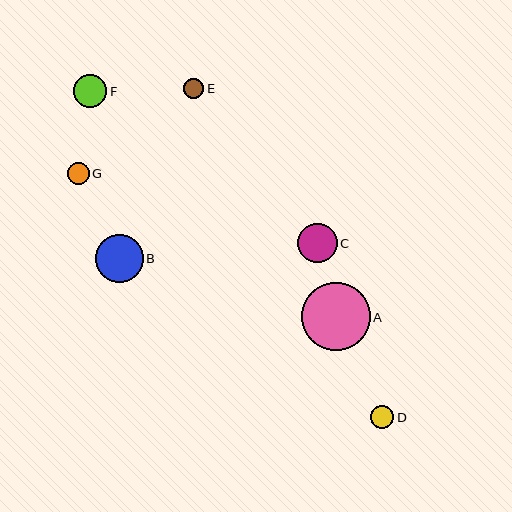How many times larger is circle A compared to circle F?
Circle A is approximately 2.1 times the size of circle F.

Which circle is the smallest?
Circle E is the smallest with a size of approximately 20 pixels.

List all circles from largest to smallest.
From largest to smallest: A, B, C, F, D, G, E.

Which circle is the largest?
Circle A is the largest with a size of approximately 69 pixels.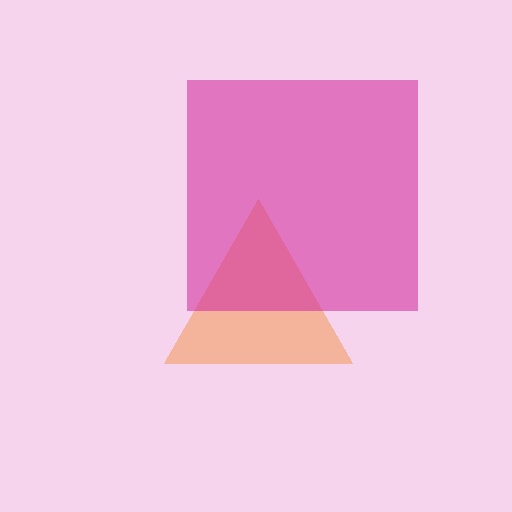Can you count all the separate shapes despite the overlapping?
Yes, there are 2 separate shapes.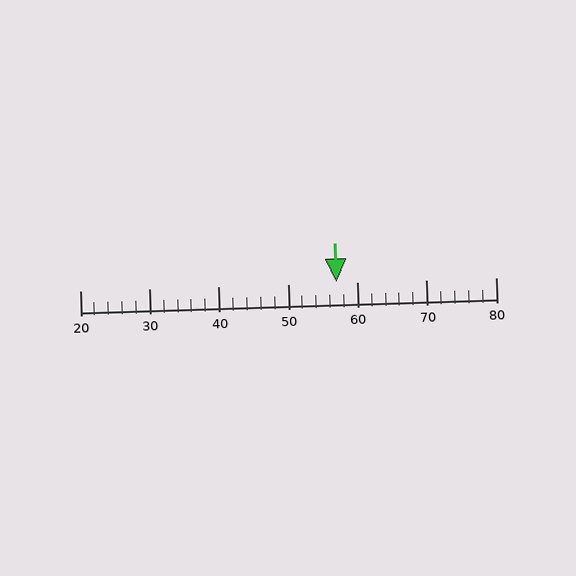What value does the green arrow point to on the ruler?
The green arrow points to approximately 57.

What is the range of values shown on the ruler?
The ruler shows values from 20 to 80.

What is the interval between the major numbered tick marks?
The major tick marks are spaced 10 units apart.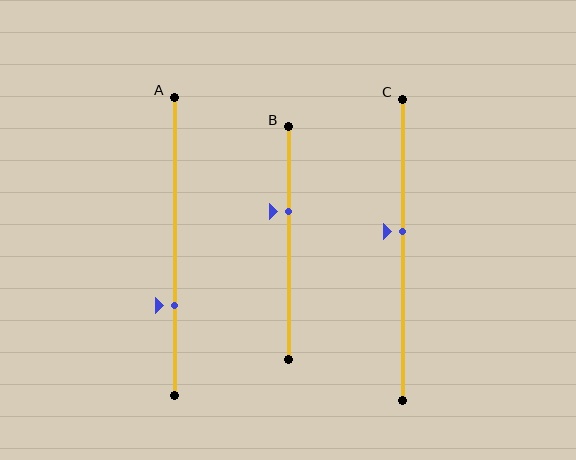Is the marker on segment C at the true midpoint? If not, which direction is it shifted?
No, the marker on segment C is shifted upward by about 6% of the segment length.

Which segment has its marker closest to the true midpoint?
Segment C has its marker closest to the true midpoint.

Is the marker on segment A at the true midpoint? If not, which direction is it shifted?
No, the marker on segment A is shifted downward by about 20% of the segment length.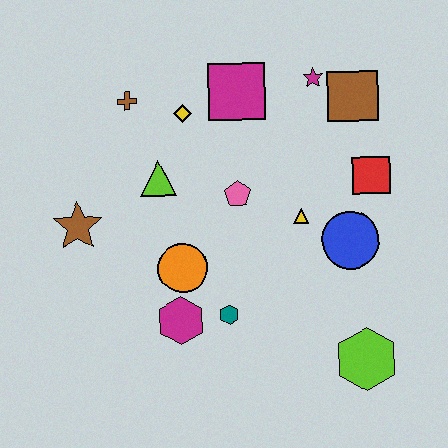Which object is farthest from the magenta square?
The lime hexagon is farthest from the magenta square.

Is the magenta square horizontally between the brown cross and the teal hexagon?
No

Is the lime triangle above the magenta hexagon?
Yes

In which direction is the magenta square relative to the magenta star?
The magenta square is to the left of the magenta star.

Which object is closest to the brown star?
The lime triangle is closest to the brown star.